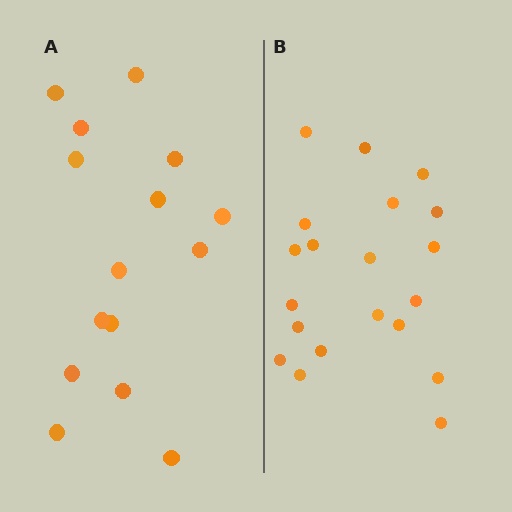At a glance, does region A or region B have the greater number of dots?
Region B (the right region) has more dots.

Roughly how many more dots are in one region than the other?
Region B has about 5 more dots than region A.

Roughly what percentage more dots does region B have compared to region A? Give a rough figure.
About 35% more.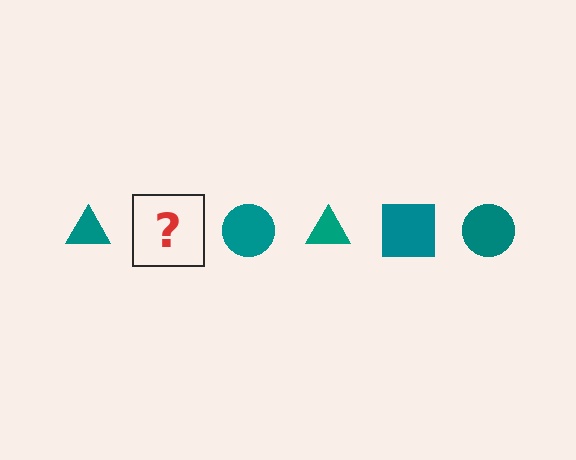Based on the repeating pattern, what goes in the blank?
The blank should be a teal square.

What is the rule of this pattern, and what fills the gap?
The rule is that the pattern cycles through triangle, square, circle shapes in teal. The gap should be filled with a teal square.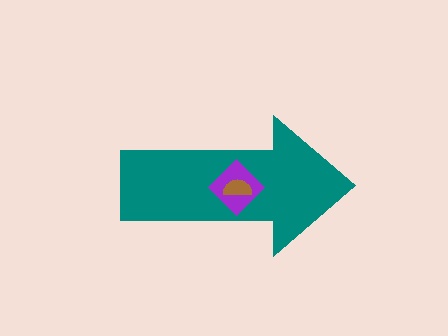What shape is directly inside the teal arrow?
The purple diamond.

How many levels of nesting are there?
3.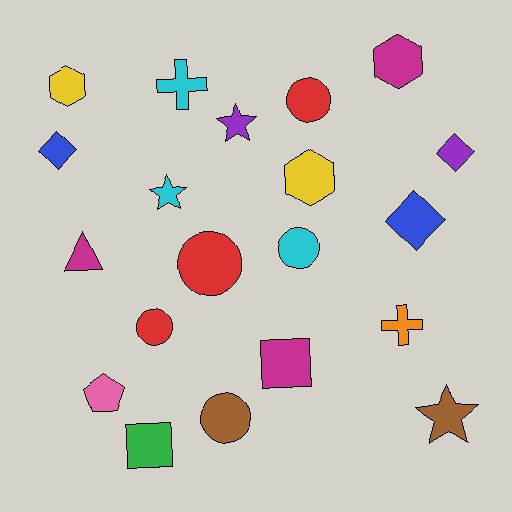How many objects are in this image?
There are 20 objects.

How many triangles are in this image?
There is 1 triangle.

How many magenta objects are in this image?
There are 3 magenta objects.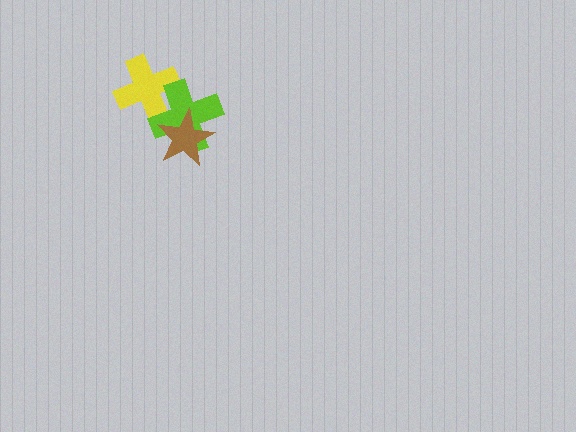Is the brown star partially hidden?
No, no other shape covers it.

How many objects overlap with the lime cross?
2 objects overlap with the lime cross.